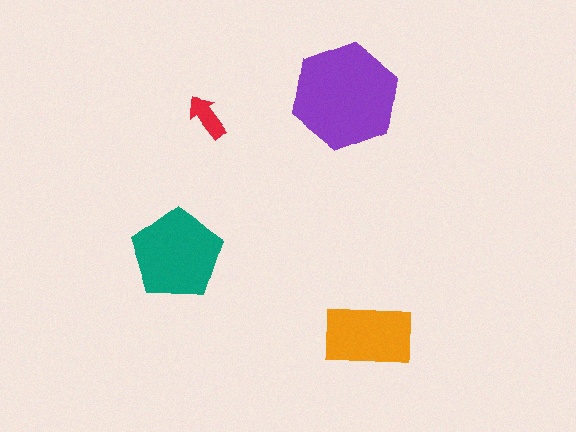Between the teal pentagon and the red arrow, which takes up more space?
The teal pentagon.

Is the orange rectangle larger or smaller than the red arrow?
Larger.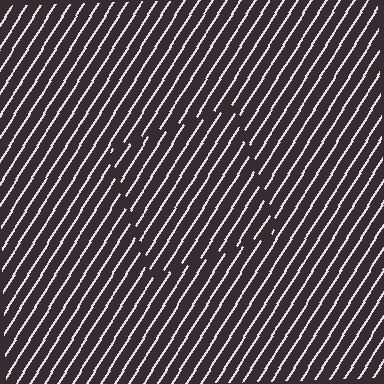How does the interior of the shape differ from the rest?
The interior of the shape contains the same grating, shifted by half a period — the contour is defined by the phase discontinuity where line-ends from the inner and outer gratings abut.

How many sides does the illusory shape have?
4 sides — the line-ends trace a square.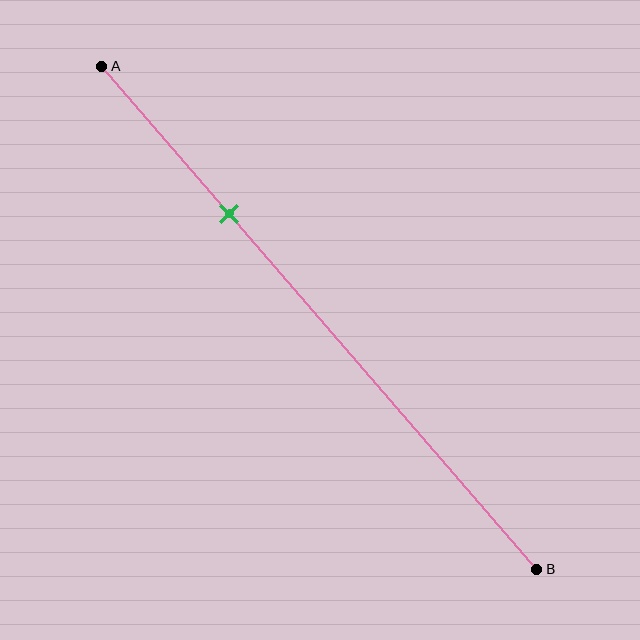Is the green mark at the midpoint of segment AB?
No, the mark is at about 30% from A, not at the 50% midpoint.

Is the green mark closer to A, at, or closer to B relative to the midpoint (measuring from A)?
The green mark is closer to point A than the midpoint of segment AB.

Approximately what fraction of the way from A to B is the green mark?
The green mark is approximately 30% of the way from A to B.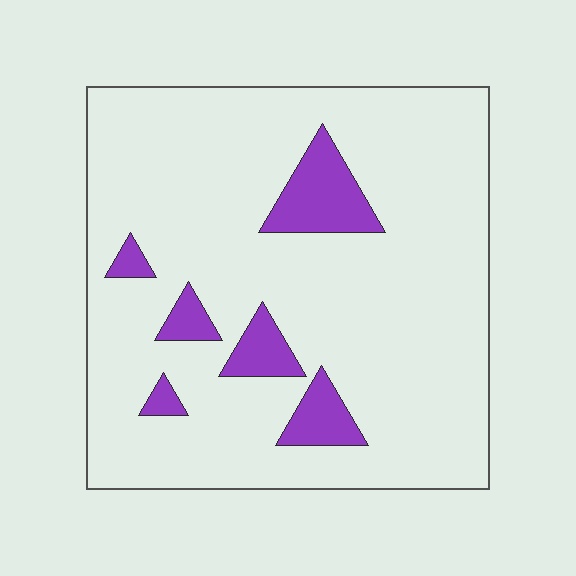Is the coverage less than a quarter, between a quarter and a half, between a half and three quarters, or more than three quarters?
Less than a quarter.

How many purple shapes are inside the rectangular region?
6.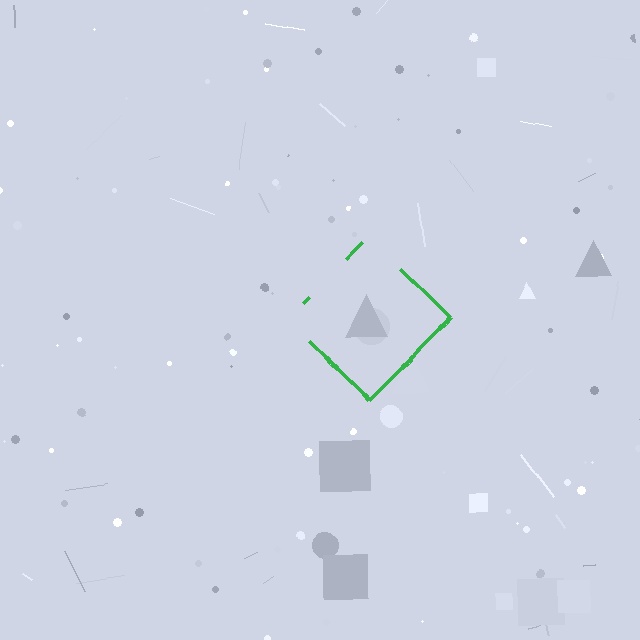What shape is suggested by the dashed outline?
The dashed outline suggests a diamond.